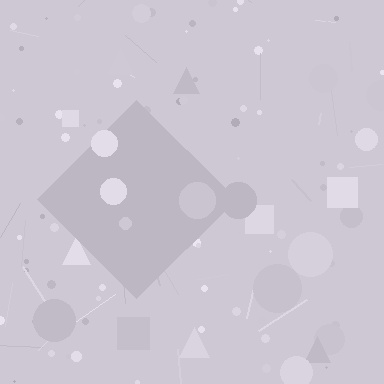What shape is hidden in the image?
A diamond is hidden in the image.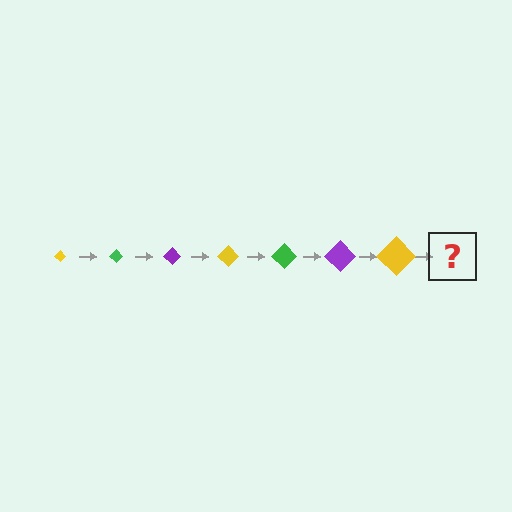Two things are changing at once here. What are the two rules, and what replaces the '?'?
The two rules are that the diamond grows larger each step and the color cycles through yellow, green, and purple. The '?' should be a green diamond, larger than the previous one.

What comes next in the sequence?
The next element should be a green diamond, larger than the previous one.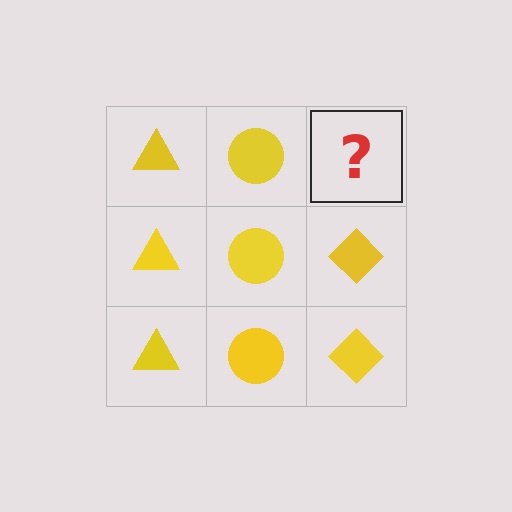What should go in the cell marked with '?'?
The missing cell should contain a yellow diamond.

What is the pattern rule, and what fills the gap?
The rule is that each column has a consistent shape. The gap should be filled with a yellow diamond.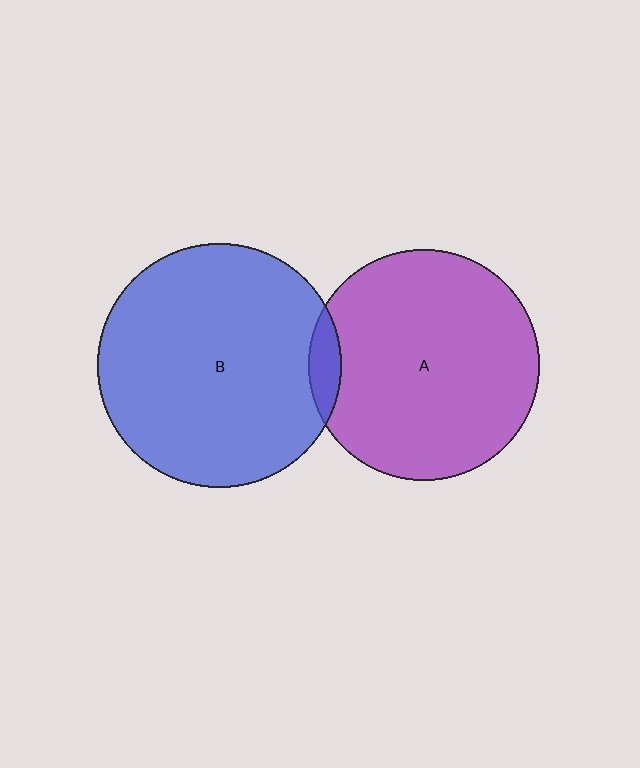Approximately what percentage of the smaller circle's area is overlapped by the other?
Approximately 5%.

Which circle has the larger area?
Circle B (blue).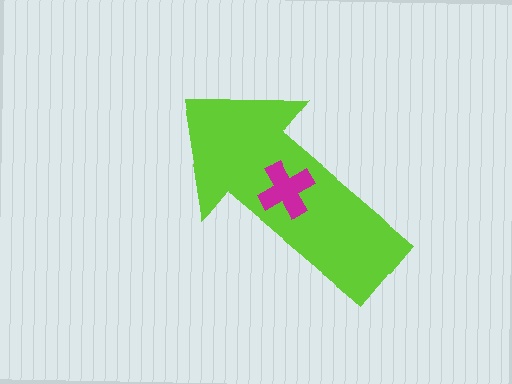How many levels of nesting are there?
2.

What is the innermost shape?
The magenta cross.